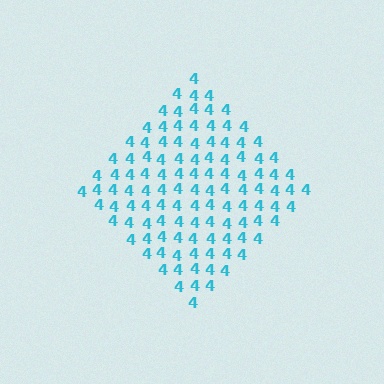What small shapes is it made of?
It is made of small digit 4's.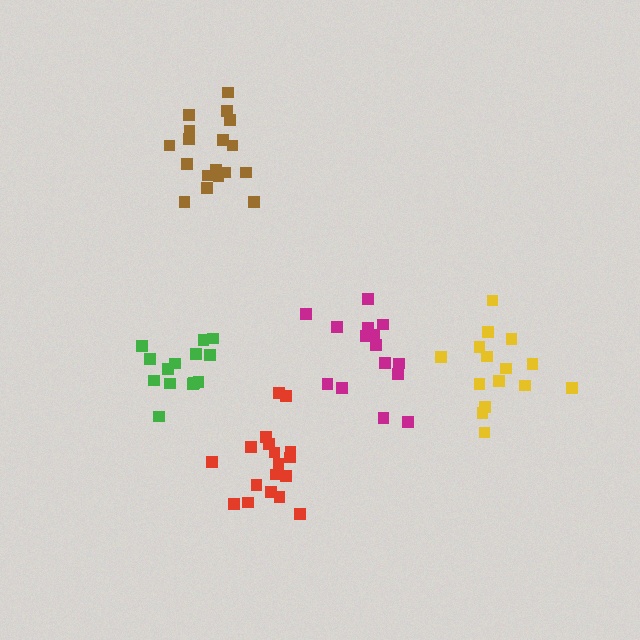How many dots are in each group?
Group 1: 15 dots, Group 2: 18 dots, Group 3: 16 dots, Group 4: 18 dots, Group 5: 14 dots (81 total).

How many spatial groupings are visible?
There are 5 spatial groupings.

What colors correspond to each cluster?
The clusters are colored: magenta, brown, yellow, red, green.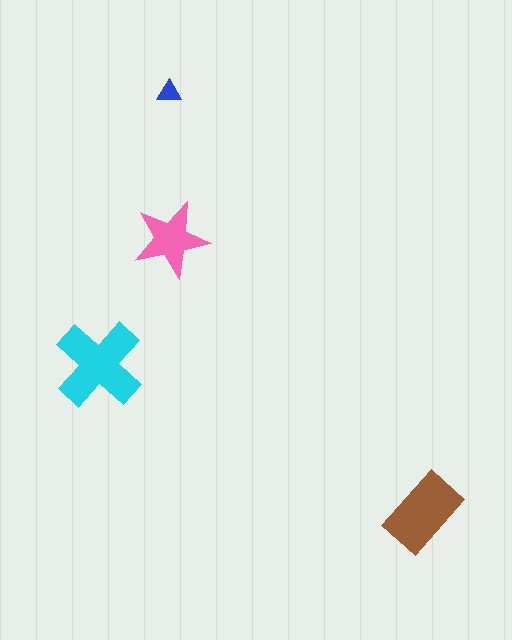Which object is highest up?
The blue triangle is topmost.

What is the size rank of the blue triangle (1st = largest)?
4th.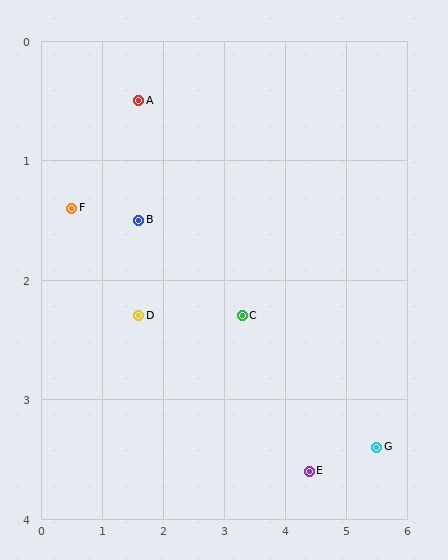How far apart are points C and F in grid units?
Points C and F are about 2.9 grid units apart.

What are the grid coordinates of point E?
Point E is at approximately (4.4, 3.6).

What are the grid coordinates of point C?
Point C is at approximately (3.3, 2.3).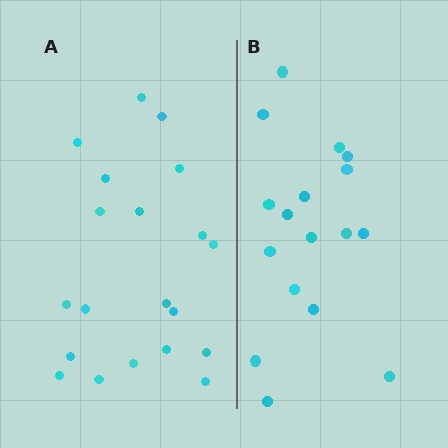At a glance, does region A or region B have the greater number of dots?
Region A (the left region) has more dots.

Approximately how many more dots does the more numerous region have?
Region A has just a few more — roughly 2 or 3 more dots than region B.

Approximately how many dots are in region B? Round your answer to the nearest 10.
About 20 dots. (The exact count is 17, which rounds to 20.)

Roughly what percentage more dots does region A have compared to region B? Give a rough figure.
About 20% more.